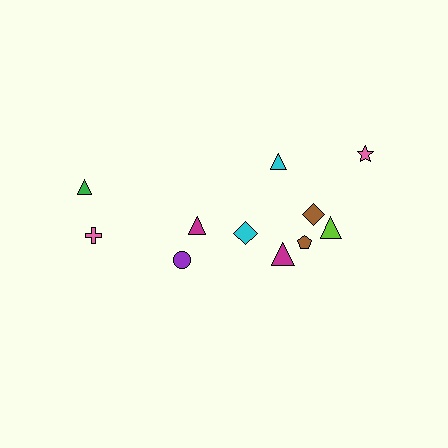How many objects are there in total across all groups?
There are 11 objects.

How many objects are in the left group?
There are 4 objects.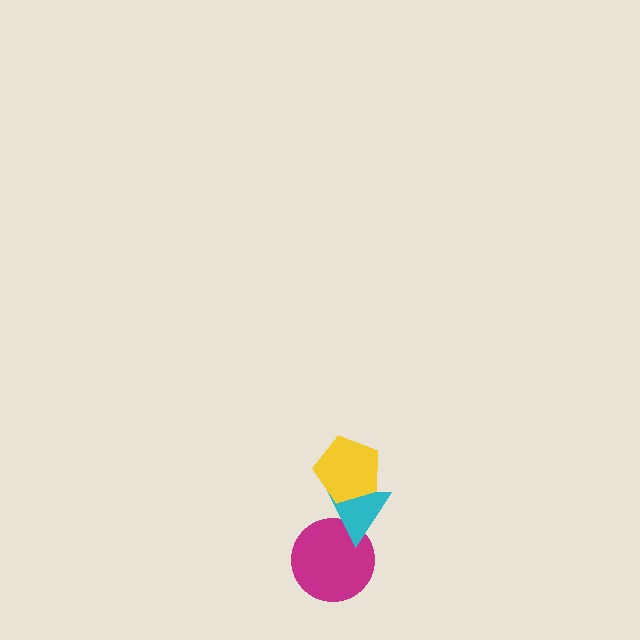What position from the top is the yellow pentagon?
The yellow pentagon is 1st from the top.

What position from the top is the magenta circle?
The magenta circle is 3rd from the top.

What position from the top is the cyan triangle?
The cyan triangle is 2nd from the top.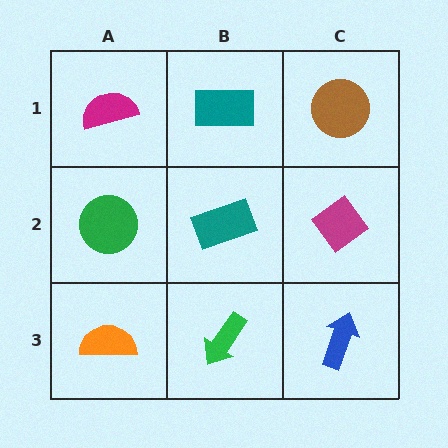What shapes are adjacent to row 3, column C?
A magenta diamond (row 2, column C), a green arrow (row 3, column B).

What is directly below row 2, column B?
A green arrow.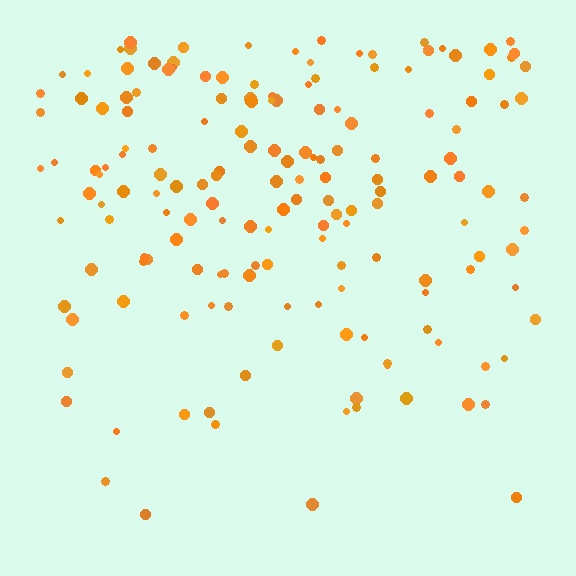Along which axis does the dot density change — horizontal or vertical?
Vertical.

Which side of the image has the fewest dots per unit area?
The bottom.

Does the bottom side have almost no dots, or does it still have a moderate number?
Still a moderate number, just noticeably fewer than the top.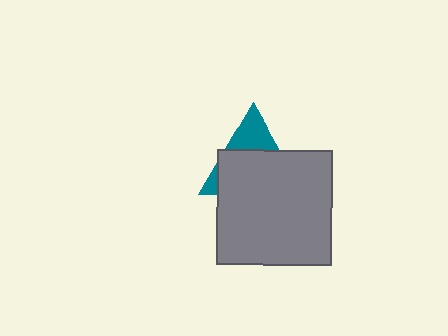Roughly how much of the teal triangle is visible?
A small part of it is visible (roughly 33%).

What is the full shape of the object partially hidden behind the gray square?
The partially hidden object is a teal triangle.